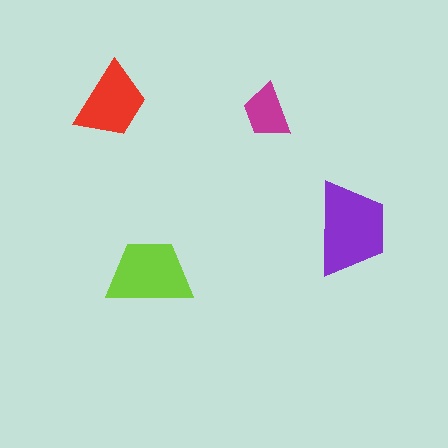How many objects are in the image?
There are 4 objects in the image.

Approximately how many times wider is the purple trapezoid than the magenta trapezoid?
About 1.5 times wider.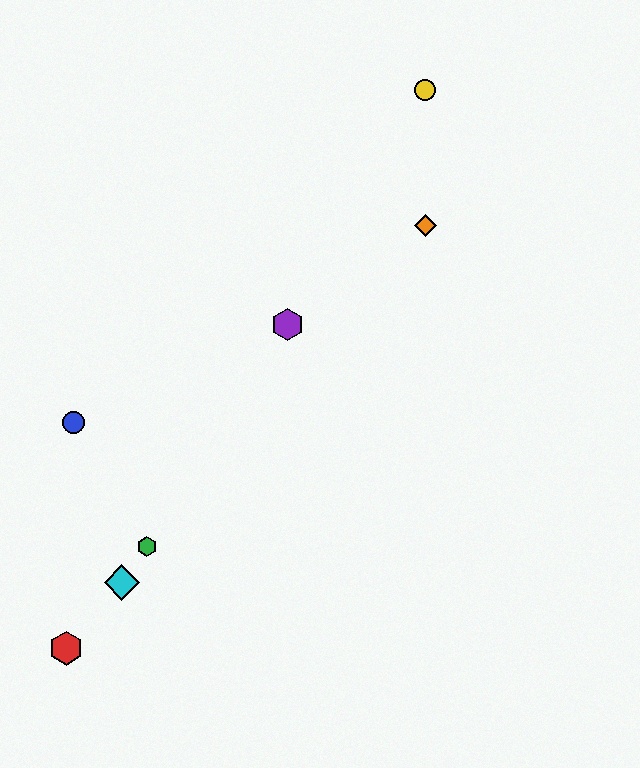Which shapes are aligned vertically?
The yellow circle, the orange diamond are aligned vertically.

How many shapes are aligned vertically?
2 shapes (the yellow circle, the orange diamond) are aligned vertically.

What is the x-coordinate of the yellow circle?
The yellow circle is at x≈425.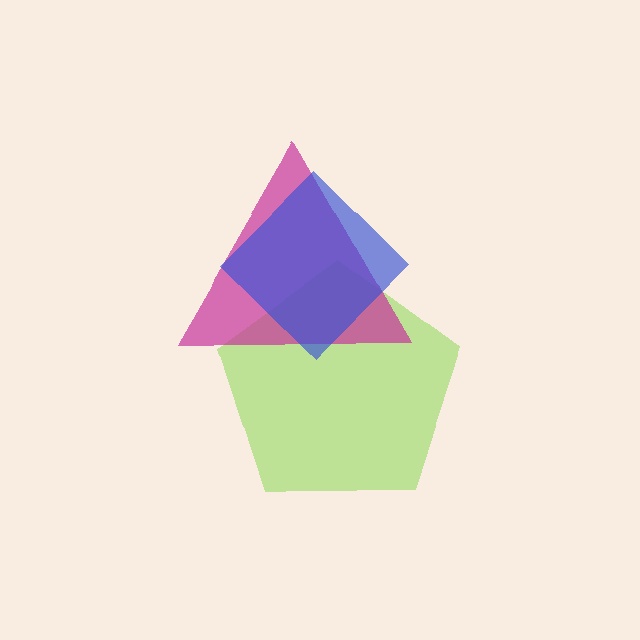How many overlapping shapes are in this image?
There are 3 overlapping shapes in the image.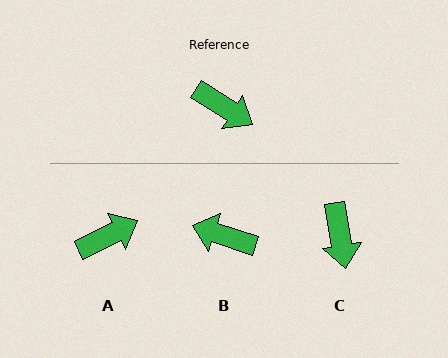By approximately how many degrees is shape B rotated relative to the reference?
Approximately 167 degrees clockwise.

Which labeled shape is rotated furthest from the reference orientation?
B, about 167 degrees away.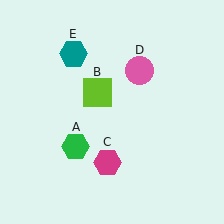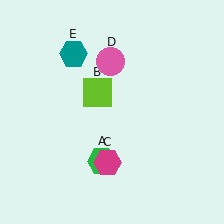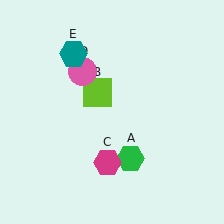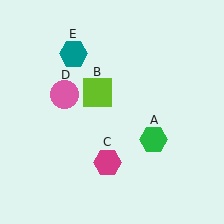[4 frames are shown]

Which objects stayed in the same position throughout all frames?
Lime square (object B) and magenta hexagon (object C) and teal hexagon (object E) remained stationary.